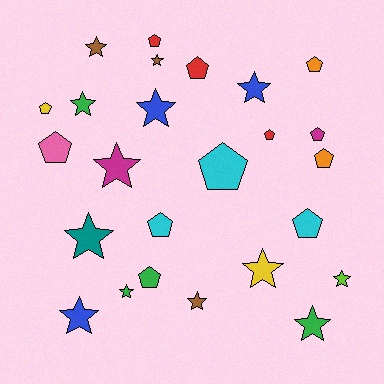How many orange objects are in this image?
There are 2 orange objects.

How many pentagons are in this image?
There are 12 pentagons.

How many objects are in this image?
There are 25 objects.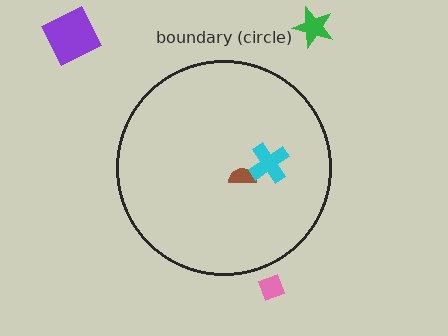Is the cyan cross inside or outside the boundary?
Inside.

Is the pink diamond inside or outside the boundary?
Outside.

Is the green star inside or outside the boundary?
Outside.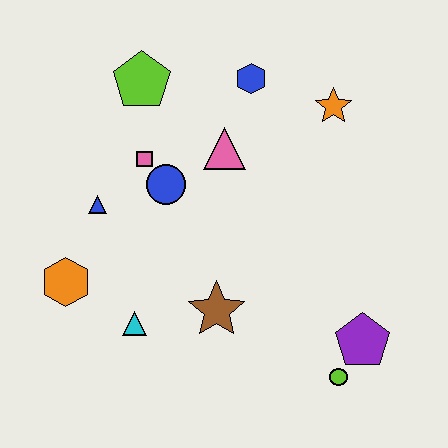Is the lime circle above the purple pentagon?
No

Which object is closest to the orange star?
The blue hexagon is closest to the orange star.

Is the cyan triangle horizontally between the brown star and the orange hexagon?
Yes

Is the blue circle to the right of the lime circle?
No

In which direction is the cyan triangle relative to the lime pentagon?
The cyan triangle is below the lime pentagon.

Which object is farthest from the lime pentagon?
The lime circle is farthest from the lime pentagon.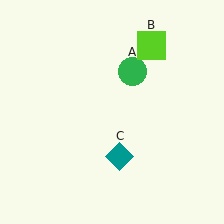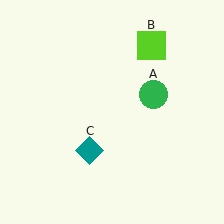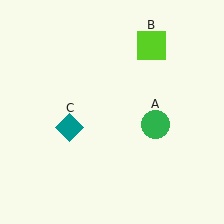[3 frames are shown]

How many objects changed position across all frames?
2 objects changed position: green circle (object A), teal diamond (object C).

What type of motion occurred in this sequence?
The green circle (object A), teal diamond (object C) rotated clockwise around the center of the scene.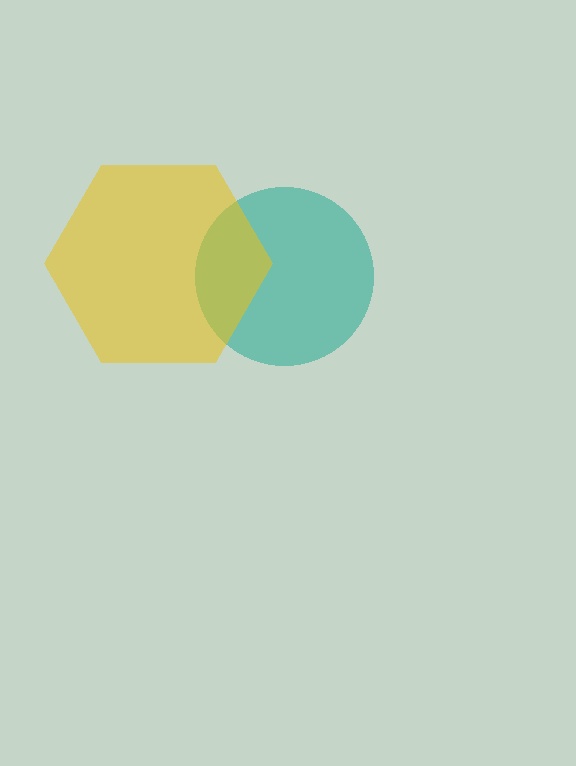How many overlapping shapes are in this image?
There are 2 overlapping shapes in the image.